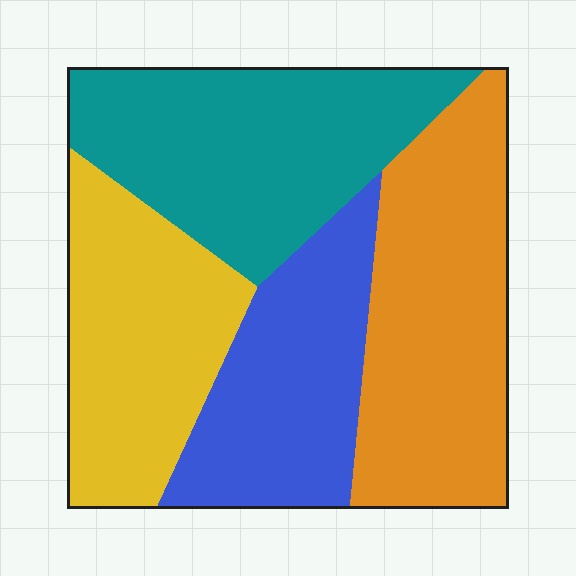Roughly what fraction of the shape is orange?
Orange takes up about one quarter (1/4) of the shape.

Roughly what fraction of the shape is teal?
Teal covers around 30% of the shape.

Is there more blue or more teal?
Teal.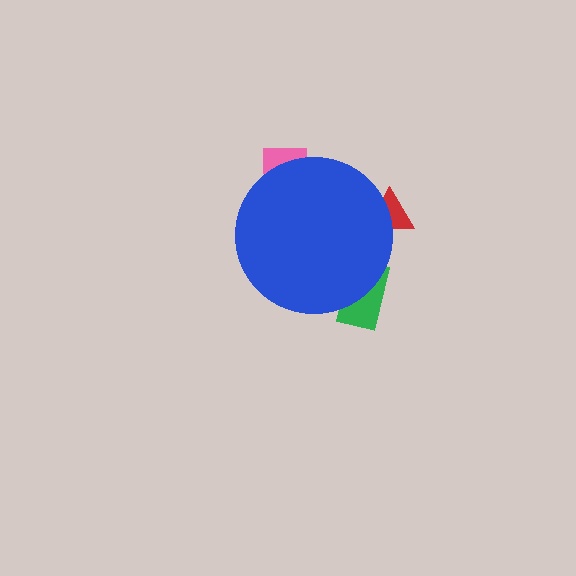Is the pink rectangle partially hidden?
Yes, the pink rectangle is partially hidden behind the blue circle.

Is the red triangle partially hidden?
Yes, the red triangle is partially hidden behind the blue circle.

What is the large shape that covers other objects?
A blue circle.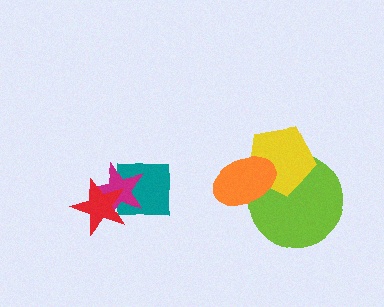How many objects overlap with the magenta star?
2 objects overlap with the magenta star.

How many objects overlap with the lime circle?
2 objects overlap with the lime circle.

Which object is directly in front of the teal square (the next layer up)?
The magenta star is directly in front of the teal square.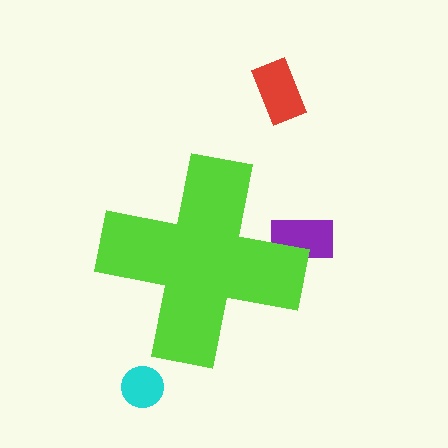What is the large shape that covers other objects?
A lime cross.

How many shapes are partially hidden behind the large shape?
1 shape is partially hidden.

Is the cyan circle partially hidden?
No, the cyan circle is fully visible.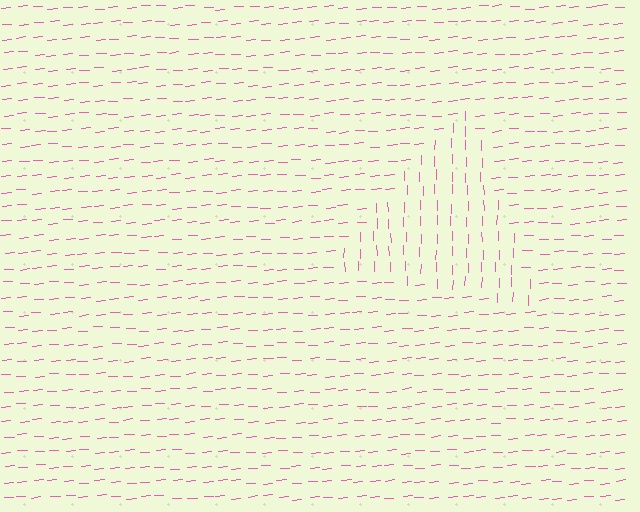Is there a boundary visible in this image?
Yes, there is a texture boundary formed by a change in line orientation.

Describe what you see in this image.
The image is filled with small pink line segments. A triangle region in the image has lines oriented differently from the surrounding lines, creating a visible texture boundary.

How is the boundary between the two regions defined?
The boundary is defined purely by a change in line orientation (approximately 86 degrees difference). All lines are the same color and thickness.